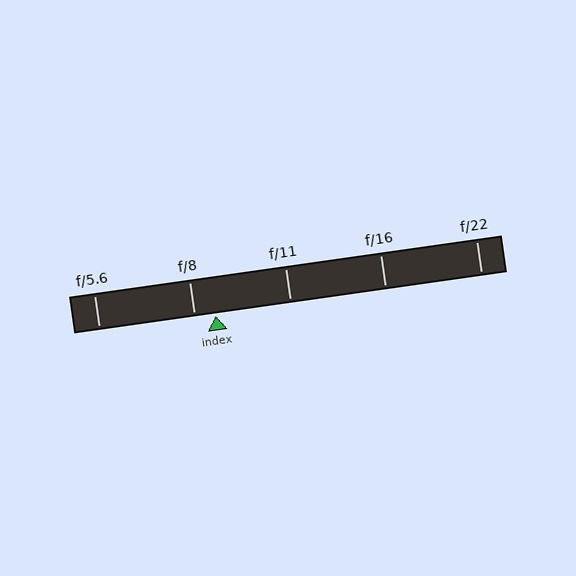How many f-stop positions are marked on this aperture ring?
There are 5 f-stop positions marked.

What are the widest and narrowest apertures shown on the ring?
The widest aperture shown is f/5.6 and the narrowest is f/22.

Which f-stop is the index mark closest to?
The index mark is closest to f/8.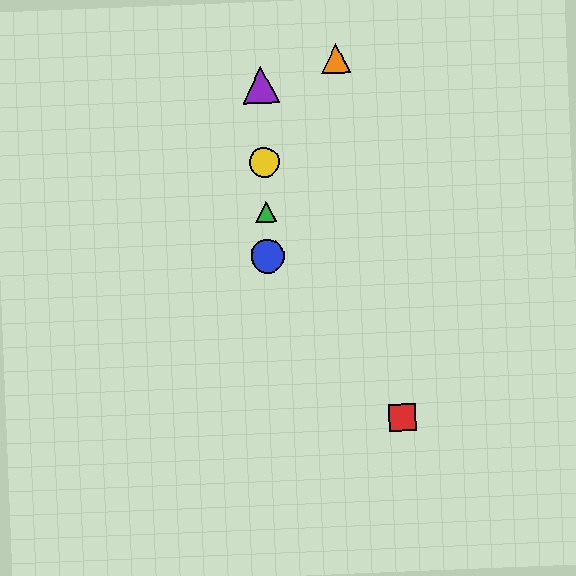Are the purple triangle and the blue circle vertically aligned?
Yes, both are at x≈261.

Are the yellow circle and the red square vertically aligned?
No, the yellow circle is at x≈264 and the red square is at x≈402.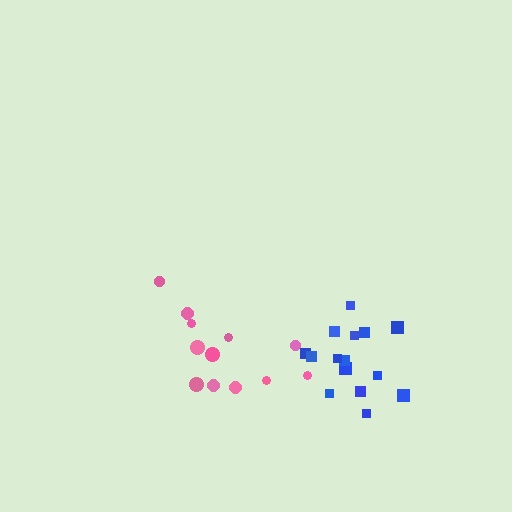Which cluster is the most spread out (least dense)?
Pink.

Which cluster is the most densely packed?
Blue.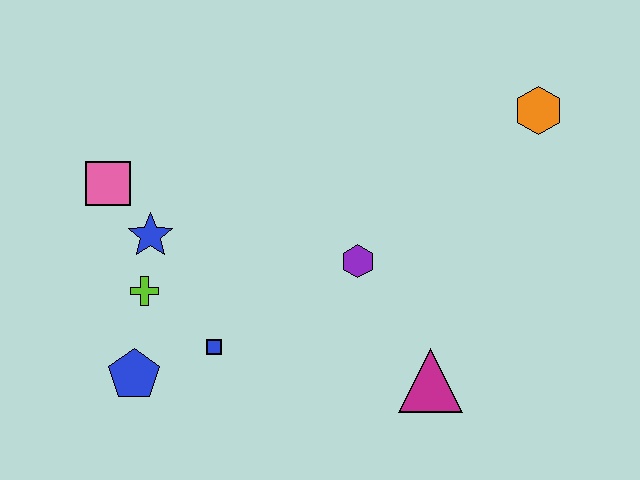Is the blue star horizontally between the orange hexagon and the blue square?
No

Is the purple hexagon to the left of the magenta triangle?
Yes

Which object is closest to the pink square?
The blue star is closest to the pink square.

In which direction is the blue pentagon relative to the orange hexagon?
The blue pentagon is to the left of the orange hexagon.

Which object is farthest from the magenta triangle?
The pink square is farthest from the magenta triangle.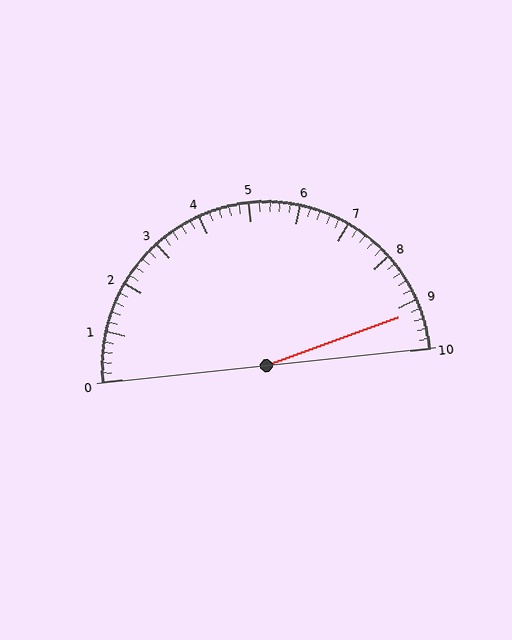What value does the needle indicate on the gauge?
The needle indicates approximately 9.2.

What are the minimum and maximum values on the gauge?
The gauge ranges from 0 to 10.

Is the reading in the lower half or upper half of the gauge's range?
The reading is in the upper half of the range (0 to 10).